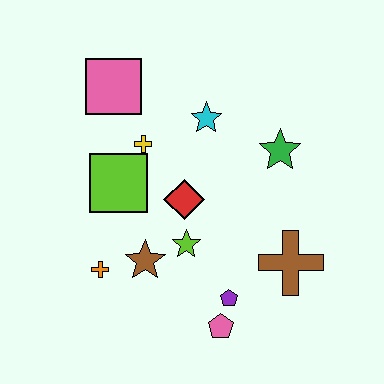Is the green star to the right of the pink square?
Yes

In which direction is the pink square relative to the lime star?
The pink square is above the lime star.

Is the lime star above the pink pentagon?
Yes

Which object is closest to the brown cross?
The purple pentagon is closest to the brown cross.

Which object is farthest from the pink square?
The pink pentagon is farthest from the pink square.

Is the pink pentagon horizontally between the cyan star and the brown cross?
Yes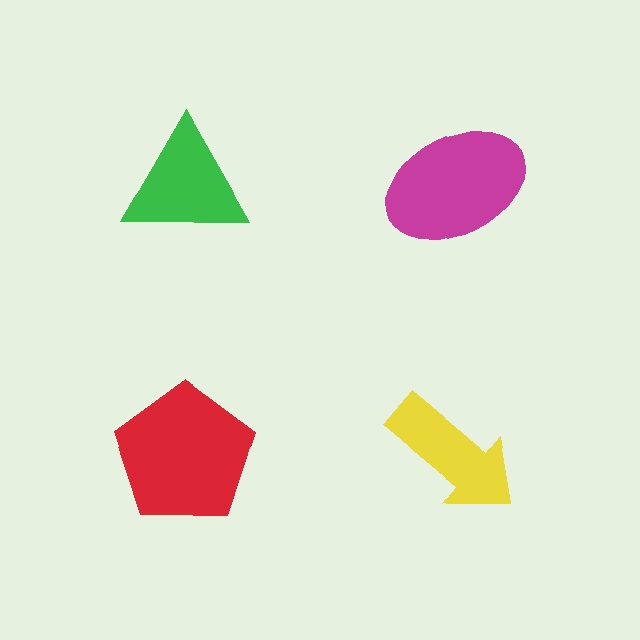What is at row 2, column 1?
A red pentagon.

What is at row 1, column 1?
A green triangle.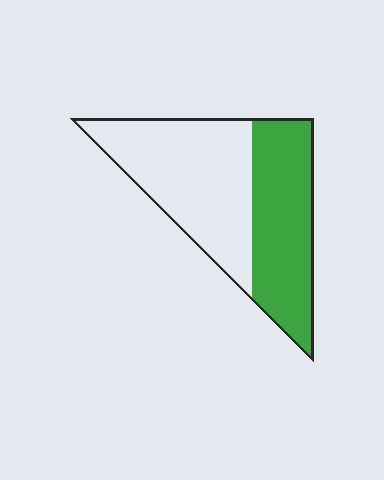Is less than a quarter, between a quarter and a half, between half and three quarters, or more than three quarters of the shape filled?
Between a quarter and a half.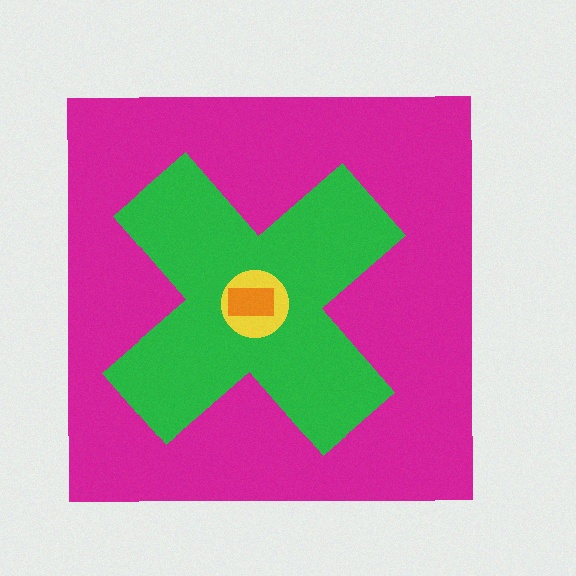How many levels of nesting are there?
4.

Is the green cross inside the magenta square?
Yes.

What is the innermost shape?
The orange rectangle.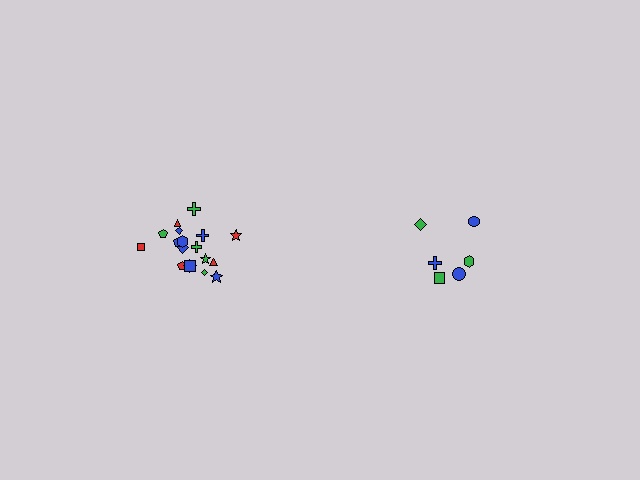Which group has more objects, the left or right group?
The left group.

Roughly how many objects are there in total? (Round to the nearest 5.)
Roughly 25 objects in total.